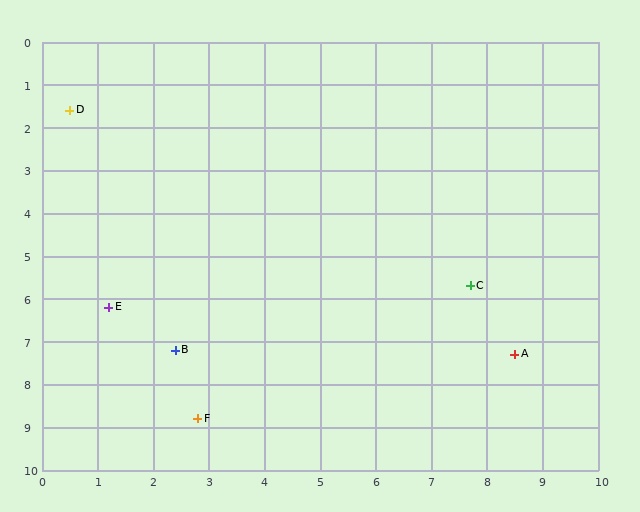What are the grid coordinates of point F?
Point F is at approximately (2.8, 8.8).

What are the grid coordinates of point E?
Point E is at approximately (1.2, 6.2).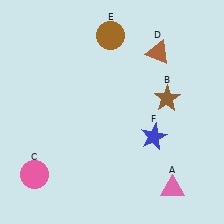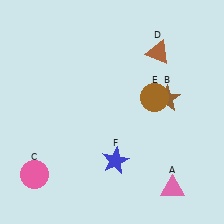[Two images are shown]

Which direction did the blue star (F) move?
The blue star (F) moved left.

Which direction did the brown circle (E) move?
The brown circle (E) moved down.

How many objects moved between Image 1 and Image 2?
2 objects moved between the two images.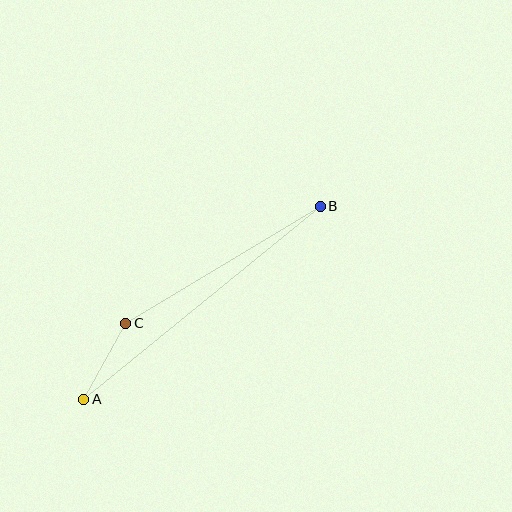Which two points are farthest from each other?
Points A and B are farthest from each other.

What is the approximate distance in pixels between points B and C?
The distance between B and C is approximately 227 pixels.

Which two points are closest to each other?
Points A and C are closest to each other.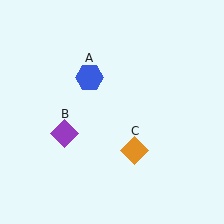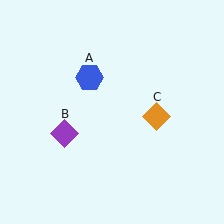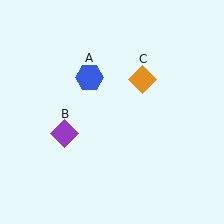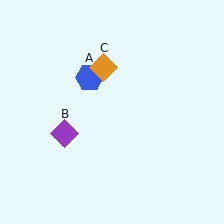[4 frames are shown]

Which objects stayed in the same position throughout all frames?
Blue hexagon (object A) and purple diamond (object B) remained stationary.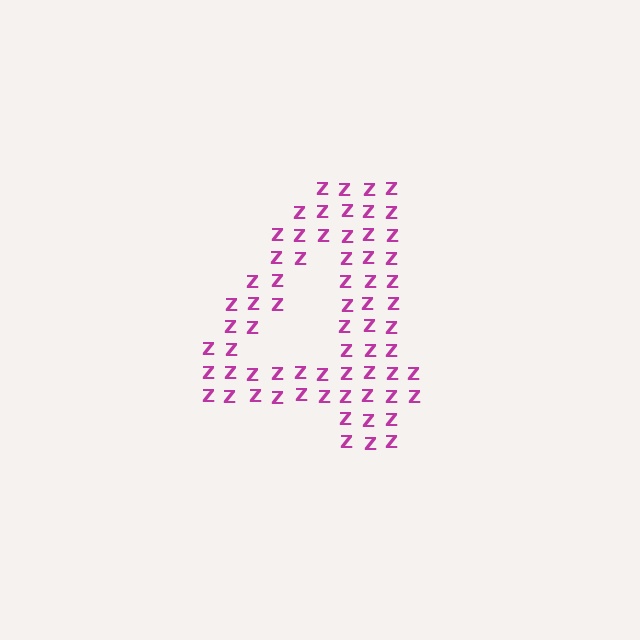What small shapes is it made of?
It is made of small letter Z's.